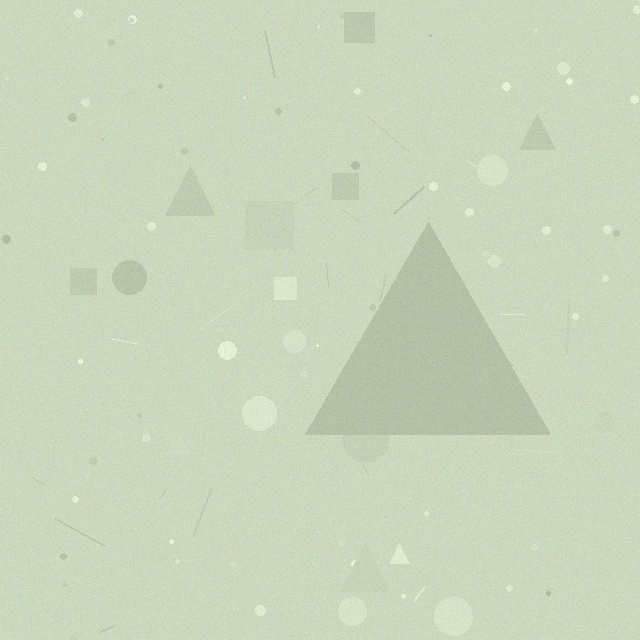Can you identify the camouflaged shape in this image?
The camouflaged shape is a triangle.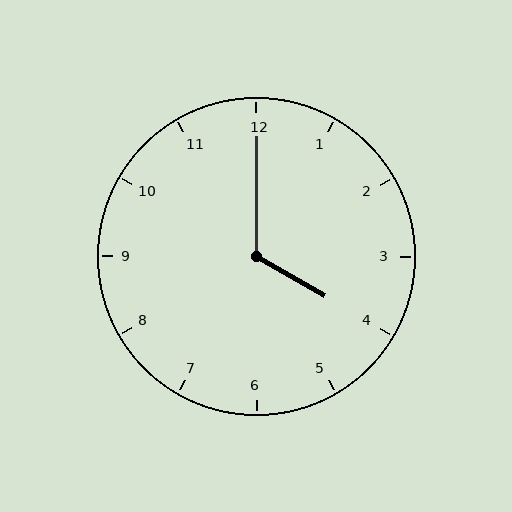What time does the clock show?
4:00.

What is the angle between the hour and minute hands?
Approximately 120 degrees.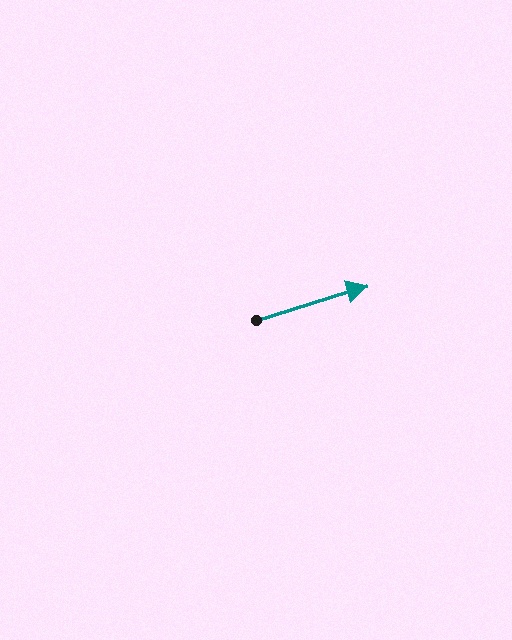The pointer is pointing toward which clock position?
Roughly 2 o'clock.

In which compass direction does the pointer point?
East.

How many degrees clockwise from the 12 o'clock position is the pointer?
Approximately 73 degrees.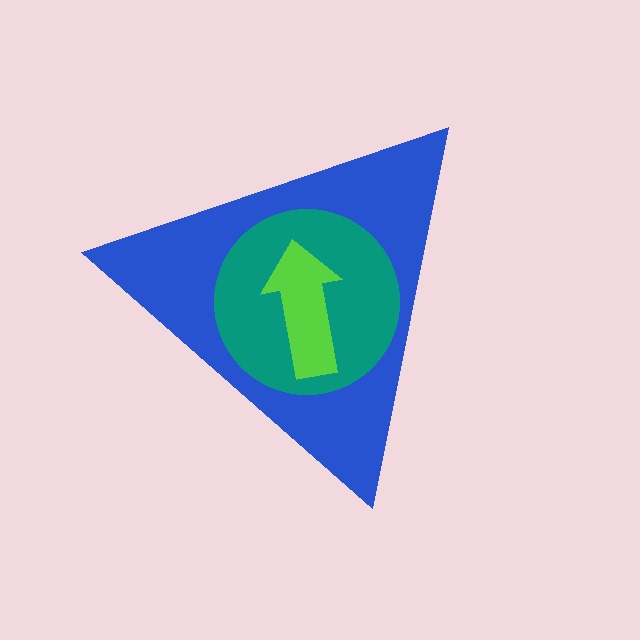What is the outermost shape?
The blue triangle.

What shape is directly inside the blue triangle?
The teal circle.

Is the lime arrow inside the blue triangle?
Yes.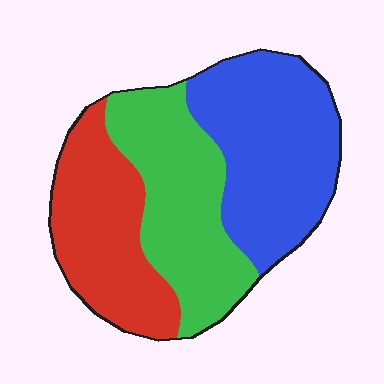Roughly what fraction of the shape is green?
Green covers around 35% of the shape.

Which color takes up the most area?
Blue, at roughly 40%.